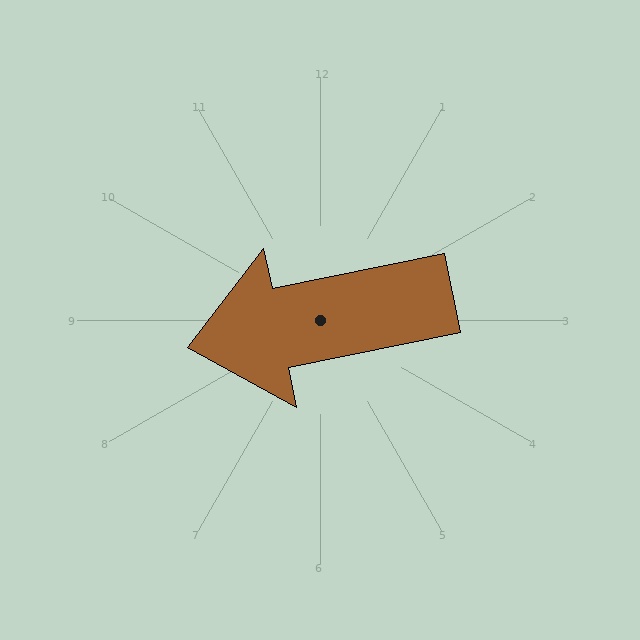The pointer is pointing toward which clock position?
Roughly 9 o'clock.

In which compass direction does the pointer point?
West.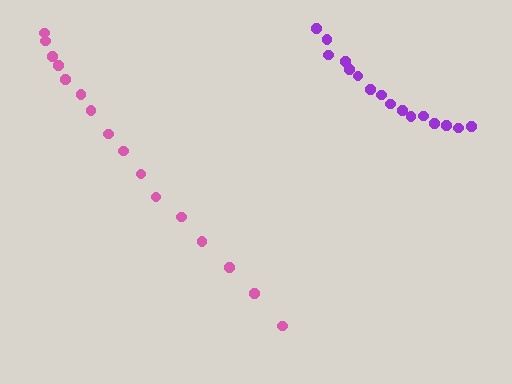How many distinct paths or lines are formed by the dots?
There are 2 distinct paths.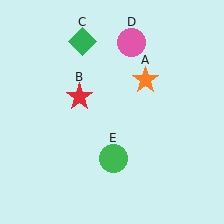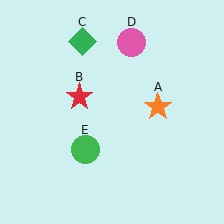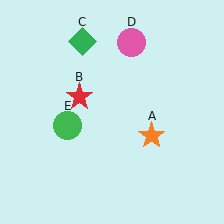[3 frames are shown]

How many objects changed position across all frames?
2 objects changed position: orange star (object A), green circle (object E).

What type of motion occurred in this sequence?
The orange star (object A), green circle (object E) rotated clockwise around the center of the scene.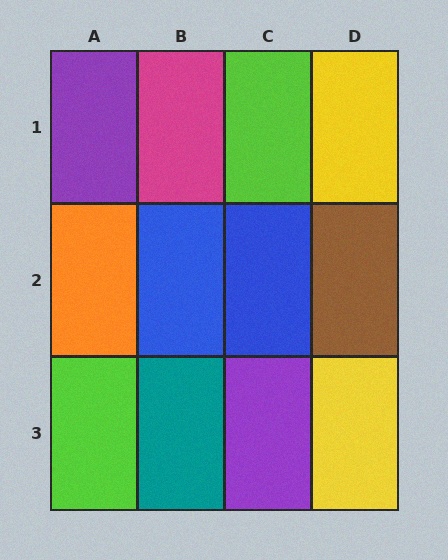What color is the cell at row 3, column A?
Lime.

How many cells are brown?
1 cell is brown.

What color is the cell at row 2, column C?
Blue.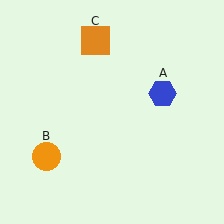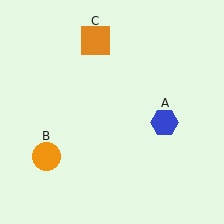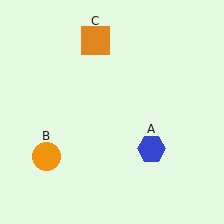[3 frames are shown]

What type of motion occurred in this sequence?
The blue hexagon (object A) rotated clockwise around the center of the scene.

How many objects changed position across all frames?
1 object changed position: blue hexagon (object A).